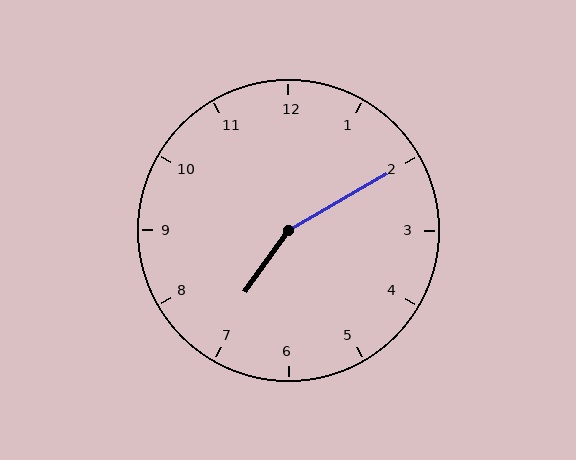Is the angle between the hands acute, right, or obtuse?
It is obtuse.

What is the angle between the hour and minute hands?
Approximately 155 degrees.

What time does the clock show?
7:10.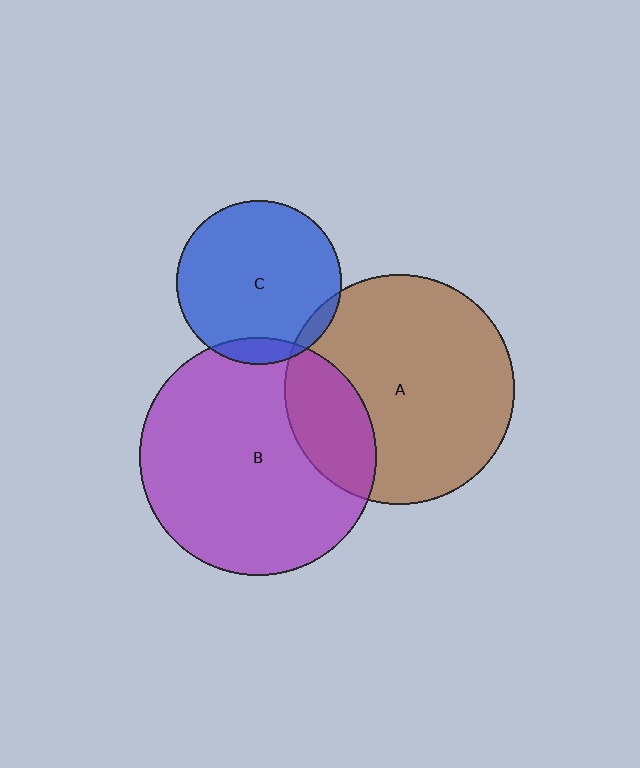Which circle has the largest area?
Circle B (purple).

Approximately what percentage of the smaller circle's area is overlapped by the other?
Approximately 5%.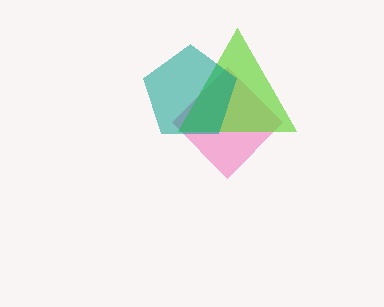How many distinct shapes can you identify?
There are 3 distinct shapes: a pink diamond, a lime triangle, a teal pentagon.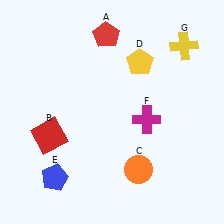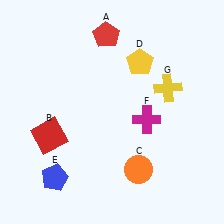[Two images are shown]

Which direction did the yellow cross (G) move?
The yellow cross (G) moved down.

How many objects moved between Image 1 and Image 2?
1 object moved between the two images.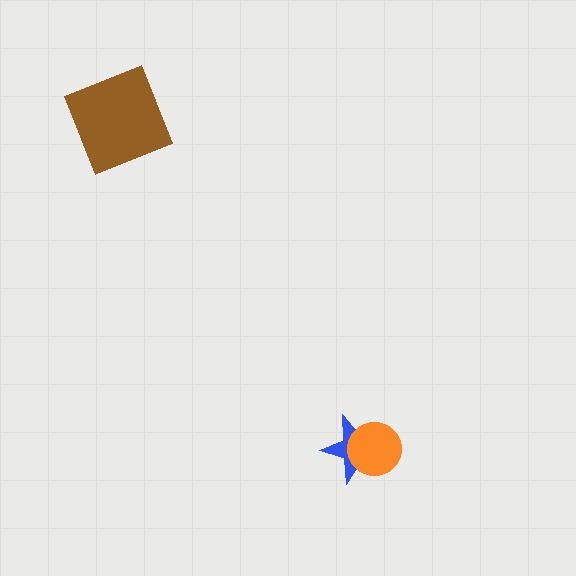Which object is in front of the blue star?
The orange circle is in front of the blue star.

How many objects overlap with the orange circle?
1 object overlaps with the orange circle.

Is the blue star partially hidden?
Yes, it is partially covered by another shape.